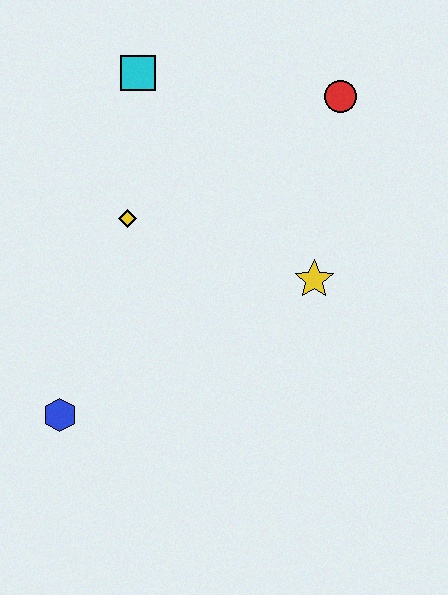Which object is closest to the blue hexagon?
The yellow diamond is closest to the blue hexagon.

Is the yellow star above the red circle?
No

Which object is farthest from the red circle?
The blue hexagon is farthest from the red circle.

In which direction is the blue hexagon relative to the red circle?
The blue hexagon is below the red circle.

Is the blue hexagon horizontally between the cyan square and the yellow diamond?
No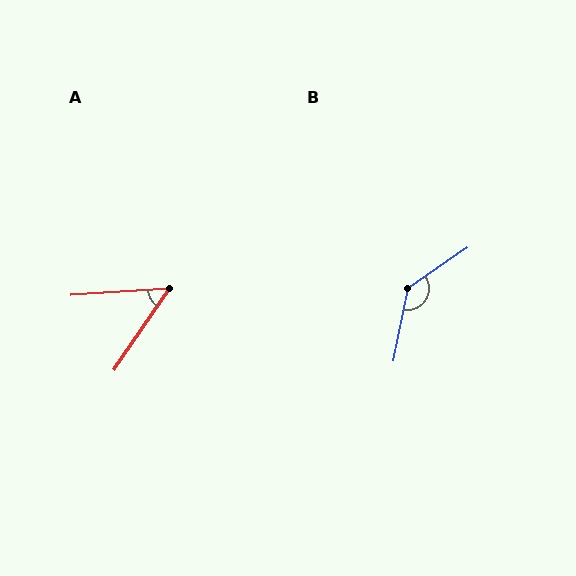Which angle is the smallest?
A, at approximately 52 degrees.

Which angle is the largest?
B, at approximately 135 degrees.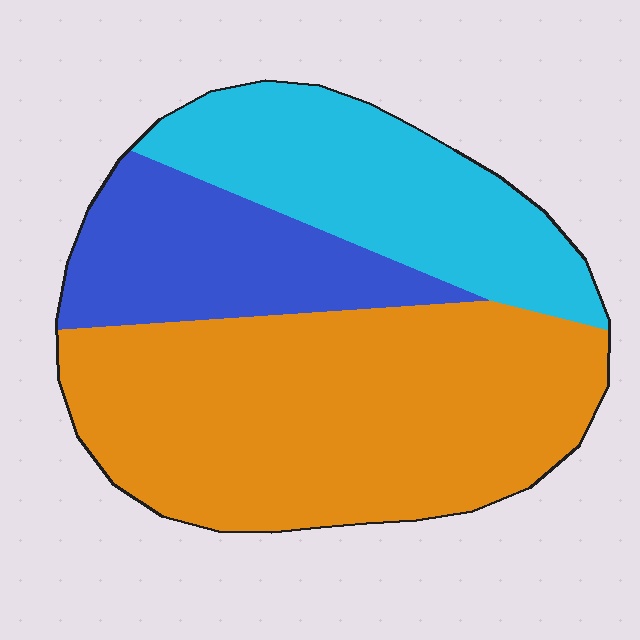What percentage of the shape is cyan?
Cyan takes up about one quarter (1/4) of the shape.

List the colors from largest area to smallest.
From largest to smallest: orange, cyan, blue.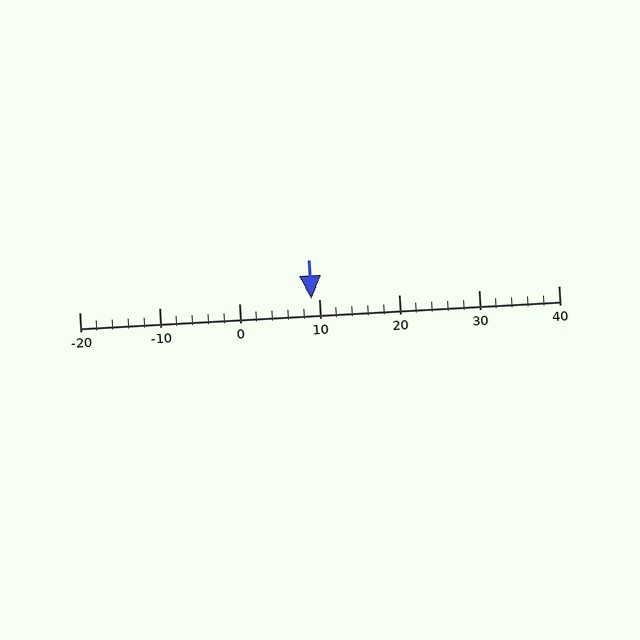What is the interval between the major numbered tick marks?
The major tick marks are spaced 10 units apart.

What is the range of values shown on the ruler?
The ruler shows values from -20 to 40.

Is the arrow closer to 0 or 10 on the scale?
The arrow is closer to 10.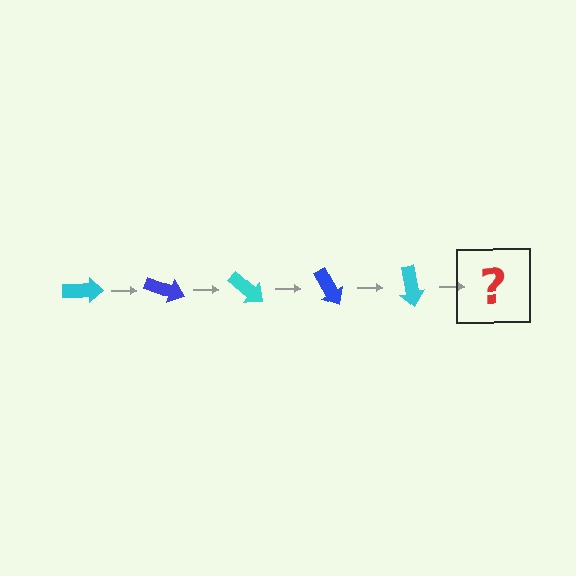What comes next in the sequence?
The next element should be a blue arrow, rotated 100 degrees from the start.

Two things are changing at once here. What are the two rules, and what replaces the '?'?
The two rules are that it rotates 20 degrees each step and the color cycles through cyan and blue. The '?' should be a blue arrow, rotated 100 degrees from the start.